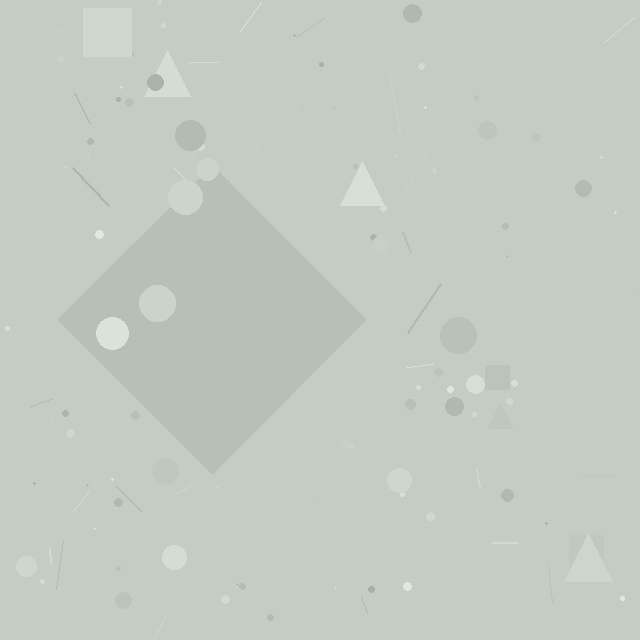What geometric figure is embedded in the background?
A diamond is embedded in the background.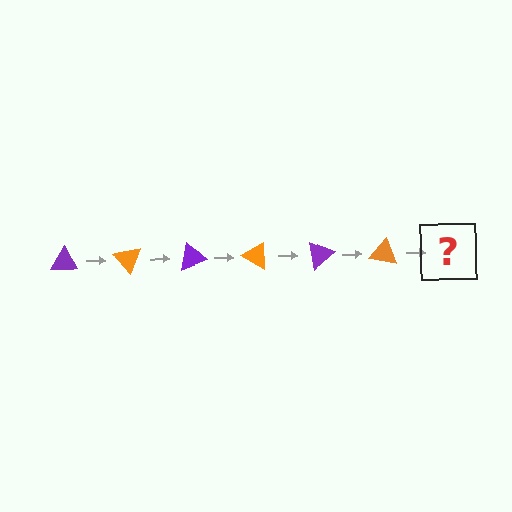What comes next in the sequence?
The next element should be a purple triangle, rotated 300 degrees from the start.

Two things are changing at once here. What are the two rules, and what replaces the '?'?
The two rules are that it rotates 50 degrees each step and the color cycles through purple and orange. The '?' should be a purple triangle, rotated 300 degrees from the start.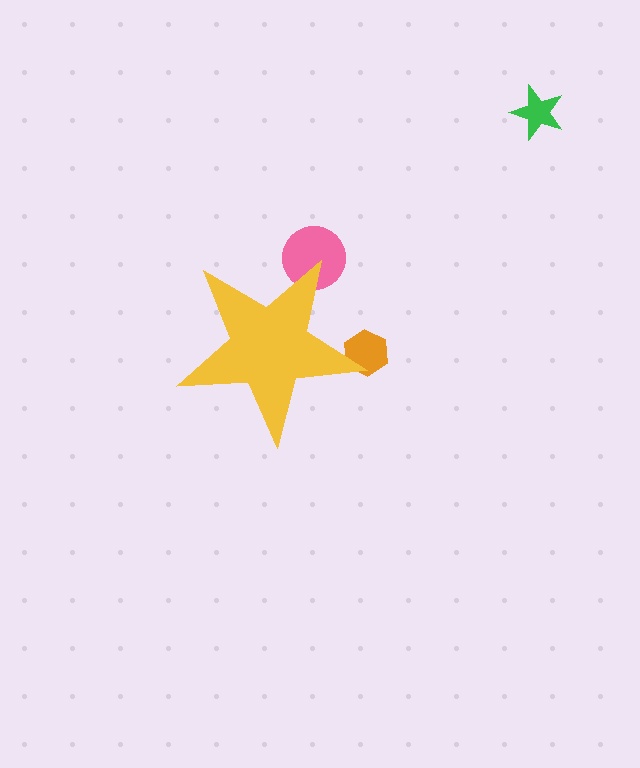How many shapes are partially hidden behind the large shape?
2 shapes are partially hidden.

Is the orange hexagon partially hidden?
Yes, the orange hexagon is partially hidden behind the yellow star.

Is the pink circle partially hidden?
Yes, the pink circle is partially hidden behind the yellow star.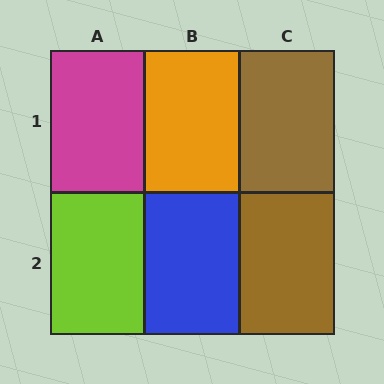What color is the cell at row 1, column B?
Orange.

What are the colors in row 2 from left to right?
Lime, blue, brown.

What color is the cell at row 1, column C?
Brown.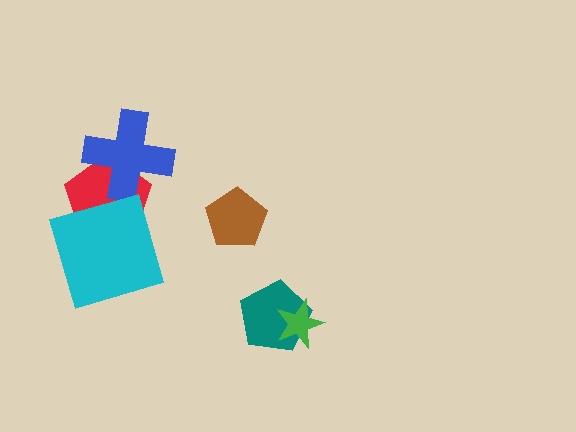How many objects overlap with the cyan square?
1 object overlaps with the cyan square.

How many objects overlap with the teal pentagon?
1 object overlaps with the teal pentagon.